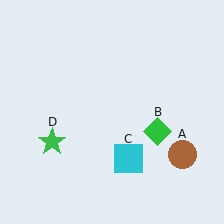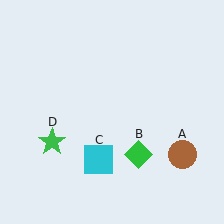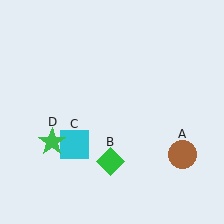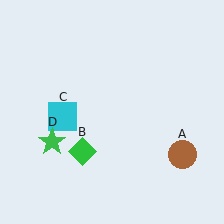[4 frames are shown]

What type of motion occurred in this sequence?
The green diamond (object B), cyan square (object C) rotated clockwise around the center of the scene.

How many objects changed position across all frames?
2 objects changed position: green diamond (object B), cyan square (object C).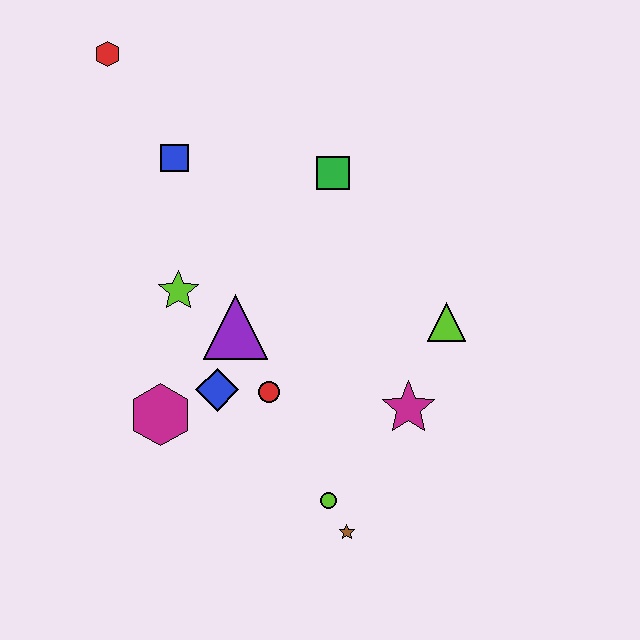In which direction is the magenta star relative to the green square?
The magenta star is below the green square.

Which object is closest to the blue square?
The red hexagon is closest to the blue square.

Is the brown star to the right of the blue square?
Yes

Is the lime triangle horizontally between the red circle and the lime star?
No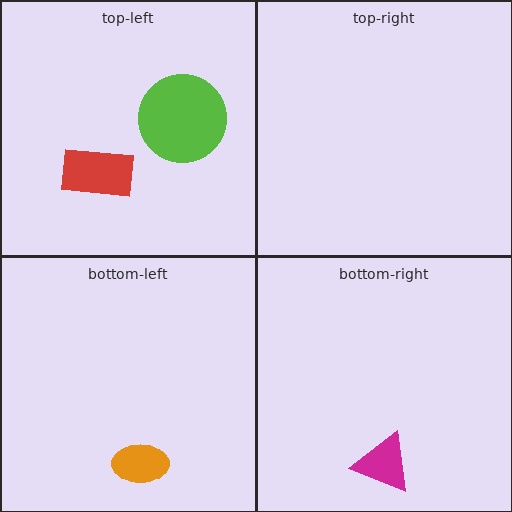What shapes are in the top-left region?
The lime circle, the red rectangle.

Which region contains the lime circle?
The top-left region.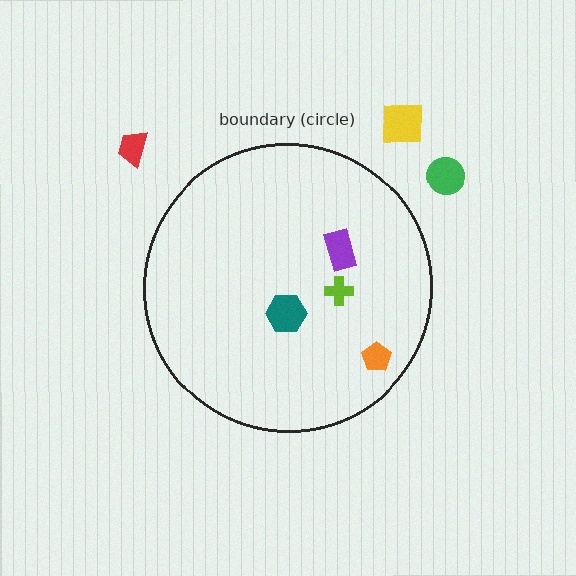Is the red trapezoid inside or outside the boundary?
Outside.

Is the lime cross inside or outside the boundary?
Inside.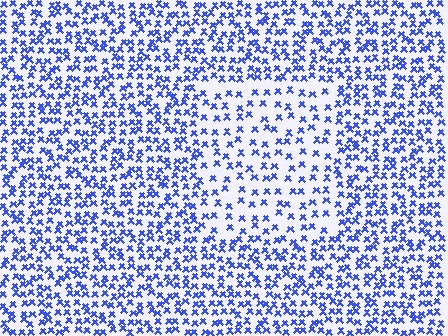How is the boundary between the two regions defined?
The boundary is defined by a change in element density (approximately 1.8x ratio). All elements are the same color, size, and shape.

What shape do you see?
I see a rectangle.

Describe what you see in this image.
The image contains small blue elements arranged at two different densities. A rectangle-shaped region is visible where the elements are less densely packed than the surrounding area.